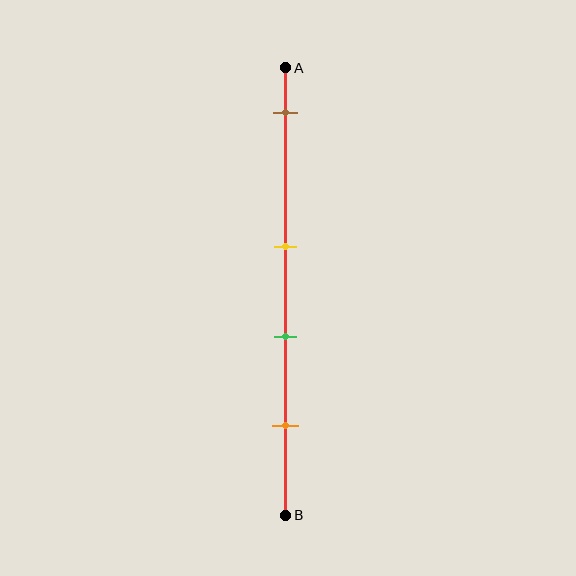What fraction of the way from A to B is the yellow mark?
The yellow mark is approximately 40% (0.4) of the way from A to B.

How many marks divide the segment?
There are 4 marks dividing the segment.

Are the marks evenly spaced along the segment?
No, the marks are not evenly spaced.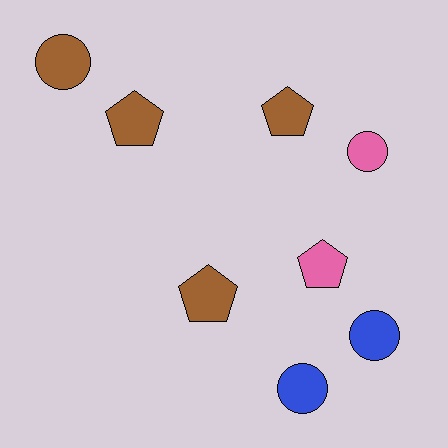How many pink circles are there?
There is 1 pink circle.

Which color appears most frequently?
Brown, with 4 objects.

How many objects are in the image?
There are 8 objects.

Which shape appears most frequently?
Pentagon, with 4 objects.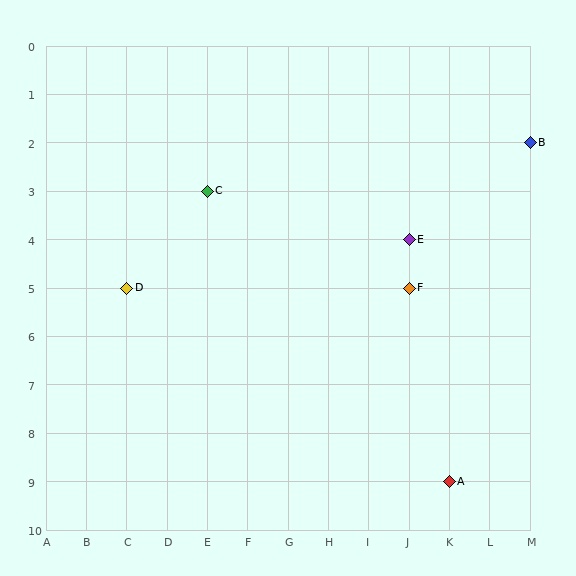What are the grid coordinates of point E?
Point E is at grid coordinates (J, 4).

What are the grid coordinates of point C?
Point C is at grid coordinates (E, 3).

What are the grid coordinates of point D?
Point D is at grid coordinates (C, 5).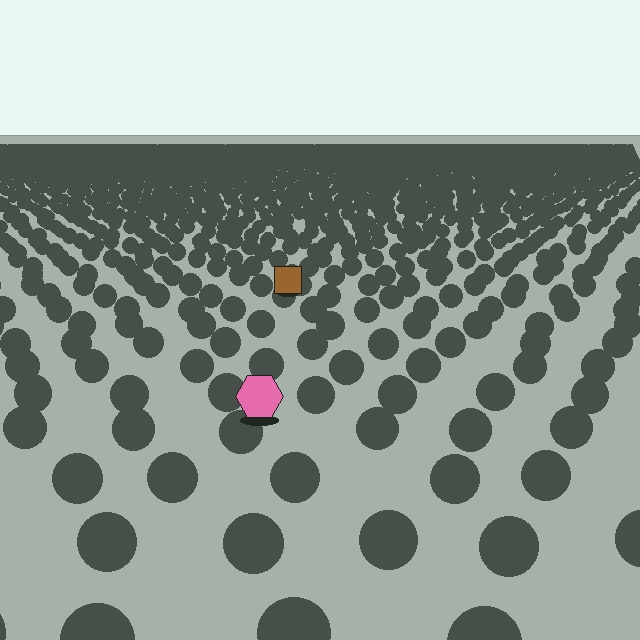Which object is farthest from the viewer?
The brown square is farthest from the viewer. It appears smaller and the ground texture around it is denser.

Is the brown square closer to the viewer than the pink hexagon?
No. The pink hexagon is closer — you can tell from the texture gradient: the ground texture is coarser near it.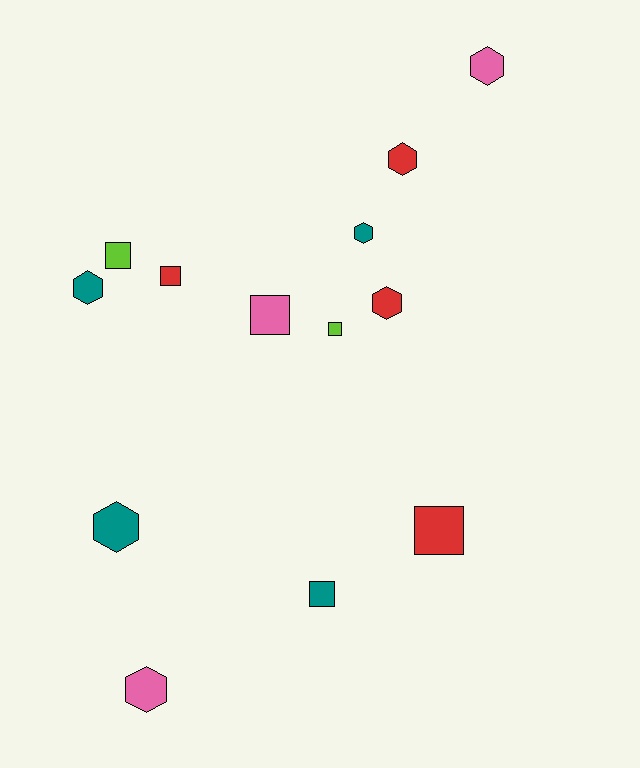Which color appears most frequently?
Teal, with 4 objects.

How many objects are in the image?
There are 13 objects.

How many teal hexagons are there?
There are 3 teal hexagons.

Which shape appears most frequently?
Hexagon, with 7 objects.